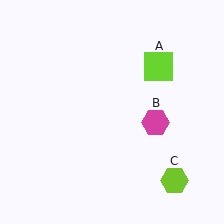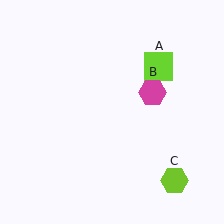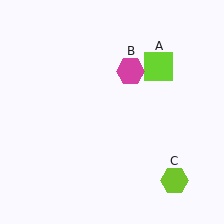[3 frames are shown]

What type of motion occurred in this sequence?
The magenta hexagon (object B) rotated counterclockwise around the center of the scene.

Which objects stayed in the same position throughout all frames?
Lime square (object A) and lime hexagon (object C) remained stationary.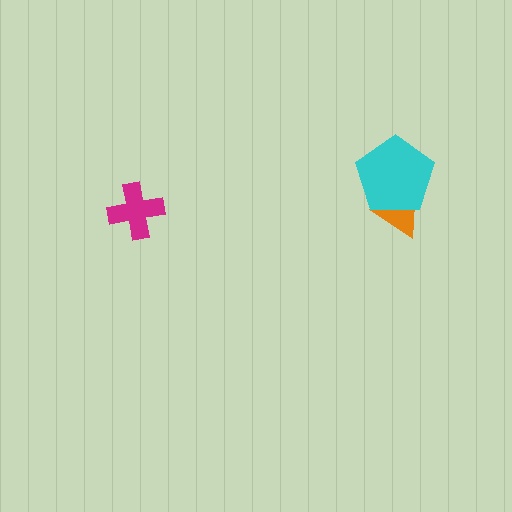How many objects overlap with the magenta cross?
0 objects overlap with the magenta cross.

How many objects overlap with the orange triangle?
1 object overlaps with the orange triangle.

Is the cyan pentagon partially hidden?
No, no other shape covers it.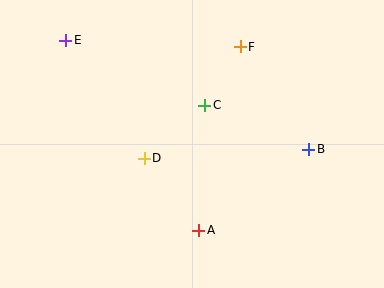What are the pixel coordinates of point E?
Point E is at (66, 40).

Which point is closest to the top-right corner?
Point F is closest to the top-right corner.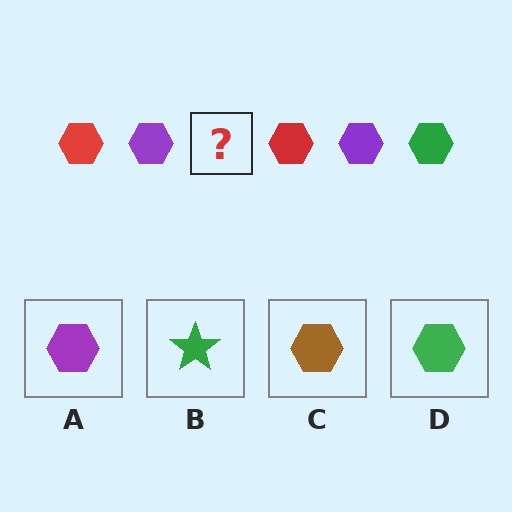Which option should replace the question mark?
Option D.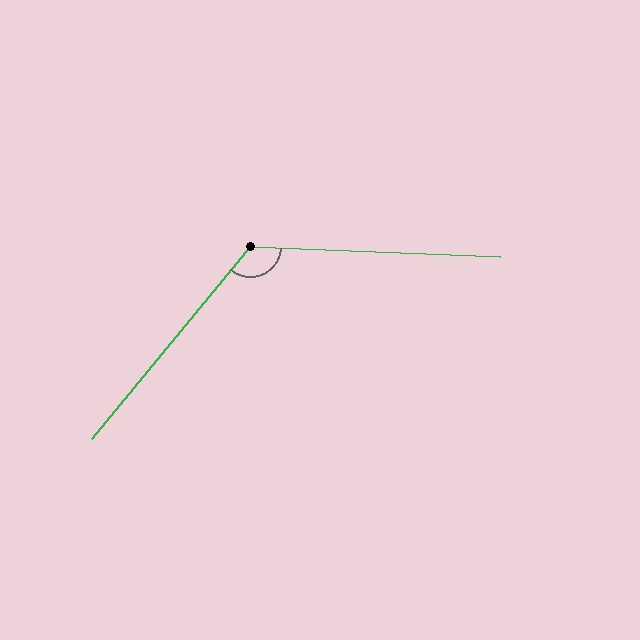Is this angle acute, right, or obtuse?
It is obtuse.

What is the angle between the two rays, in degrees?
Approximately 127 degrees.